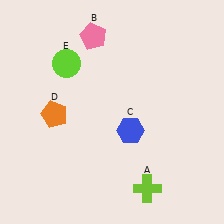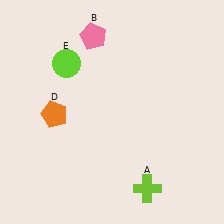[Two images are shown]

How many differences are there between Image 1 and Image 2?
There is 1 difference between the two images.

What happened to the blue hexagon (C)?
The blue hexagon (C) was removed in Image 2. It was in the bottom-right area of Image 1.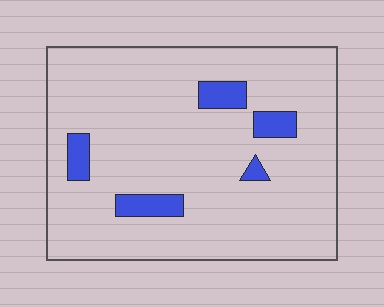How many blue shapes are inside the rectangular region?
5.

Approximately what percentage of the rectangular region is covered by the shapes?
Approximately 10%.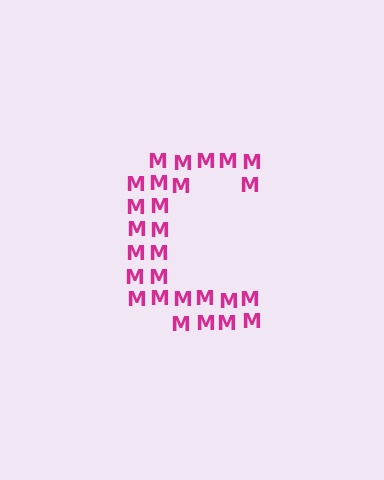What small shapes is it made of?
It is made of small letter M's.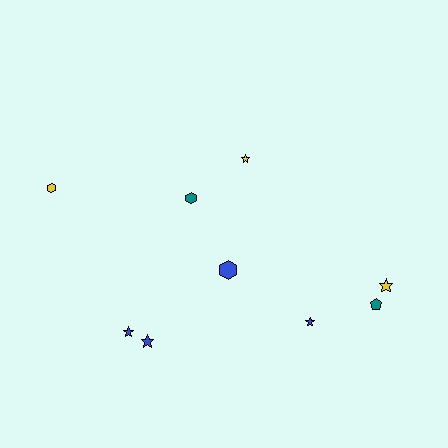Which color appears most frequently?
Blue, with 4 objects.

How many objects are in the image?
There are 9 objects.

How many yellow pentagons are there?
There are no yellow pentagons.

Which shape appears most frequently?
Star, with 5 objects.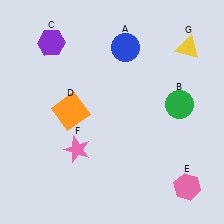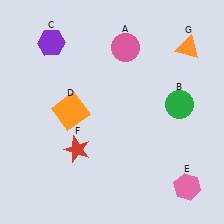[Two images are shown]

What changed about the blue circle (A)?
In Image 1, A is blue. In Image 2, it changed to pink.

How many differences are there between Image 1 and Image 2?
There are 3 differences between the two images.